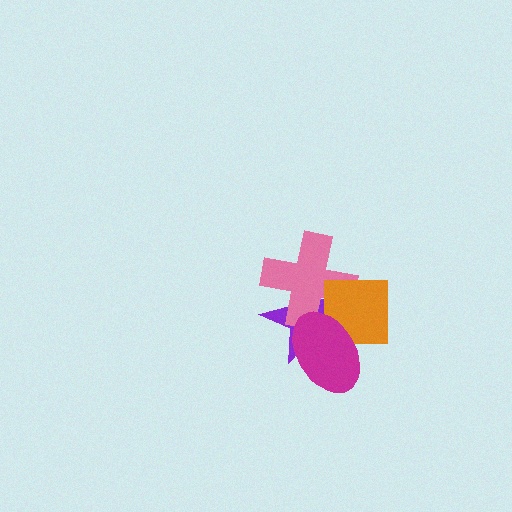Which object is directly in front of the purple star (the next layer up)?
The pink cross is directly in front of the purple star.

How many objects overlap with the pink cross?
3 objects overlap with the pink cross.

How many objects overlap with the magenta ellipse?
3 objects overlap with the magenta ellipse.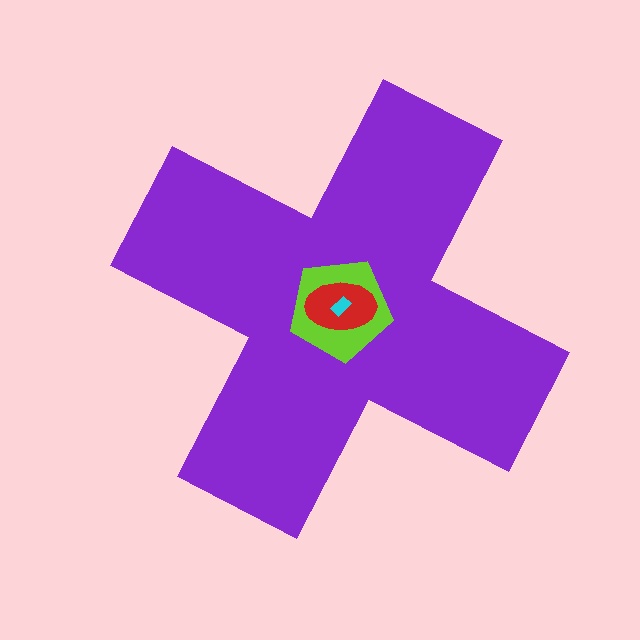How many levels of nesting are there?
4.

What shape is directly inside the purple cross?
The lime pentagon.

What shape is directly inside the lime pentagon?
The red ellipse.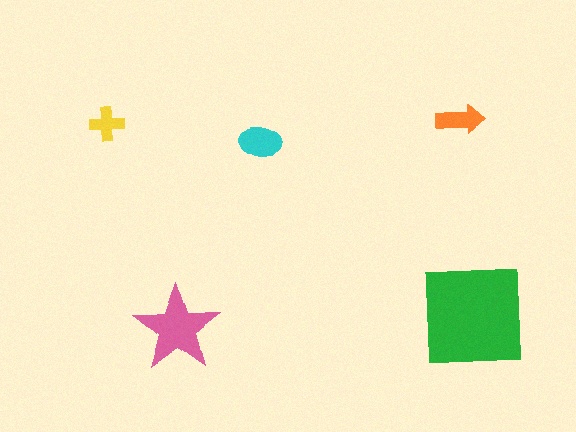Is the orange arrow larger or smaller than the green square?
Smaller.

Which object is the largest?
The green square.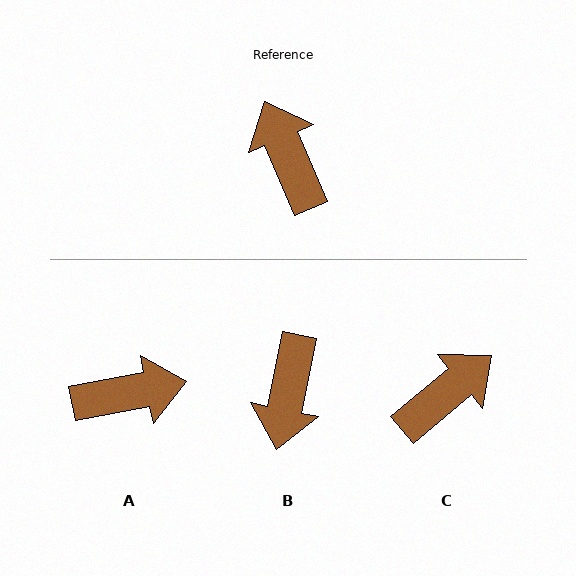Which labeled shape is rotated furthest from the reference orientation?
B, about 145 degrees away.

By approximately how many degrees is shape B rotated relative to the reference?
Approximately 145 degrees counter-clockwise.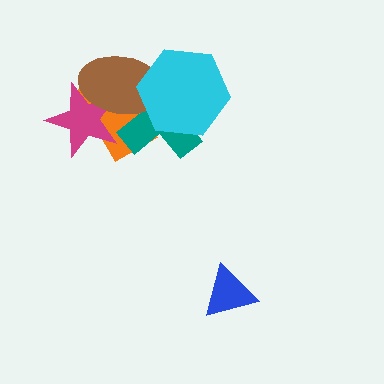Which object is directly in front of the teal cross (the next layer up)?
The brown ellipse is directly in front of the teal cross.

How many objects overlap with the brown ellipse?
4 objects overlap with the brown ellipse.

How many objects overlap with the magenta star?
2 objects overlap with the magenta star.